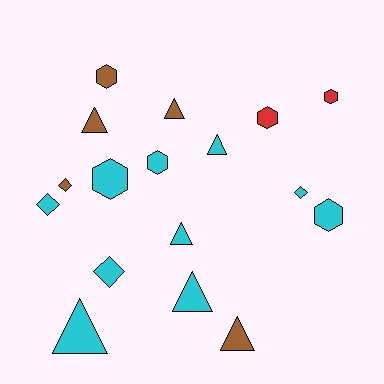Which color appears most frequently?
Cyan, with 10 objects.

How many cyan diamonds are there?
There are 3 cyan diamonds.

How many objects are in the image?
There are 17 objects.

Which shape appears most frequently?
Triangle, with 7 objects.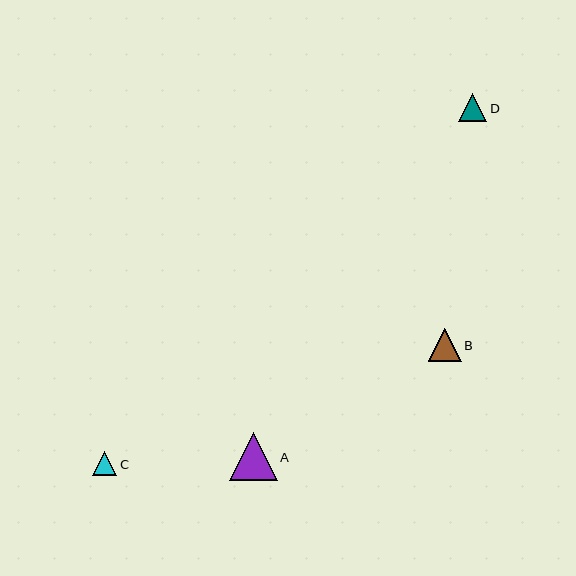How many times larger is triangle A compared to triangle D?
Triangle A is approximately 1.7 times the size of triangle D.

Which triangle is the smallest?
Triangle C is the smallest with a size of approximately 24 pixels.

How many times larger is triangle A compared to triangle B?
Triangle A is approximately 1.5 times the size of triangle B.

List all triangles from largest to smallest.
From largest to smallest: A, B, D, C.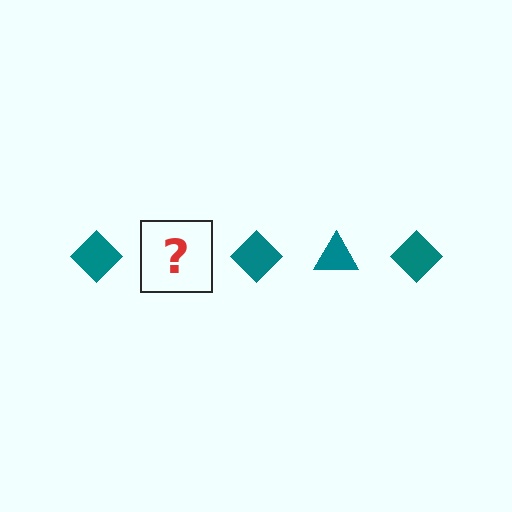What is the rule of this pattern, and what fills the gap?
The rule is that the pattern cycles through diamond, triangle shapes in teal. The gap should be filled with a teal triangle.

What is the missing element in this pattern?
The missing element is a teal triangle.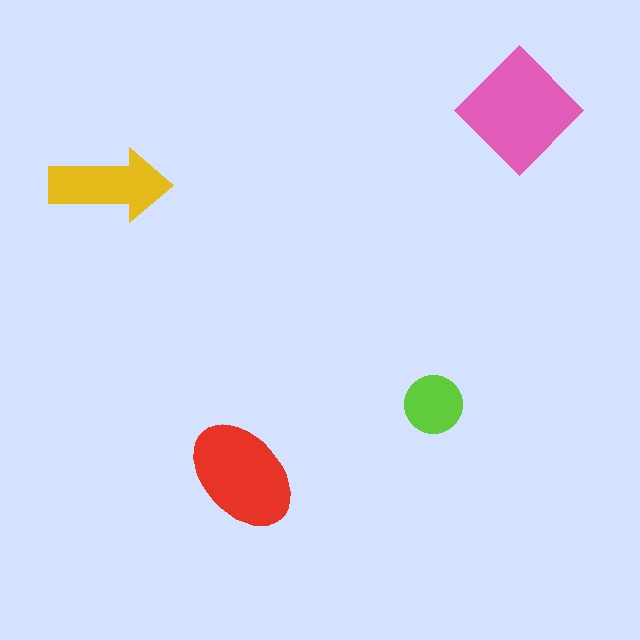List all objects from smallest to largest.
The lime circle, the yellow arrow, the red ellipse, the pink diamond.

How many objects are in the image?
There are 4 objects in the image.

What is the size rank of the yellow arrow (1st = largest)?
3rd.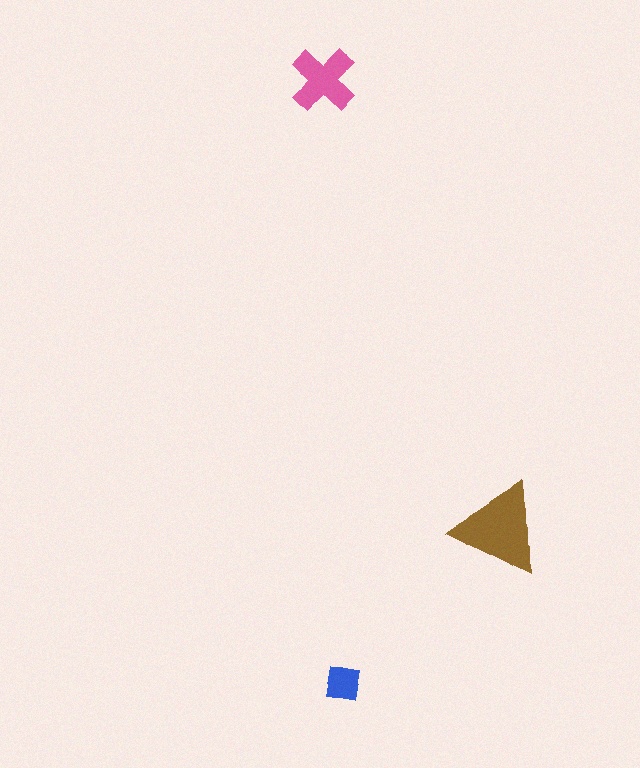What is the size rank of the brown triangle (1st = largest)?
1st.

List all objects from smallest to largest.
The blue square, the pink cross, the brown triangle.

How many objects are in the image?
There are 3 objects in the image.